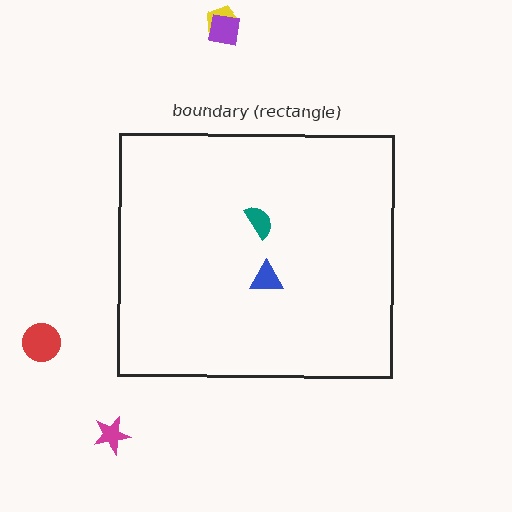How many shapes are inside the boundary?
2 inside, 4 outside.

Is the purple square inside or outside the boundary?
Outside.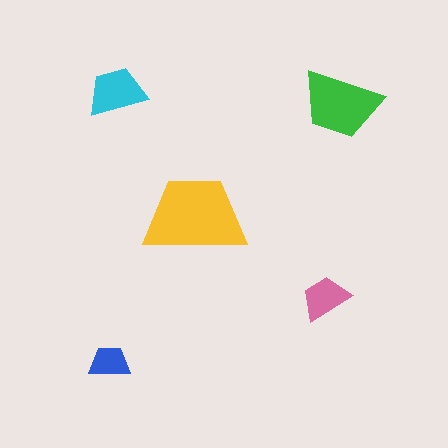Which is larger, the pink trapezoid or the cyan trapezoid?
The cyan one.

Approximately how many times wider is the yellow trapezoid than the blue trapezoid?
About 2.5 times wider.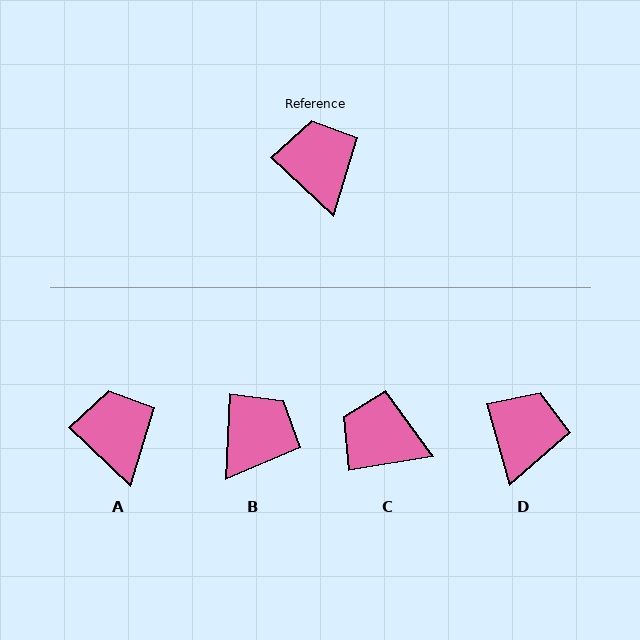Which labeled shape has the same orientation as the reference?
A.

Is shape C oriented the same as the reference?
No, it is off by about 53 degrees.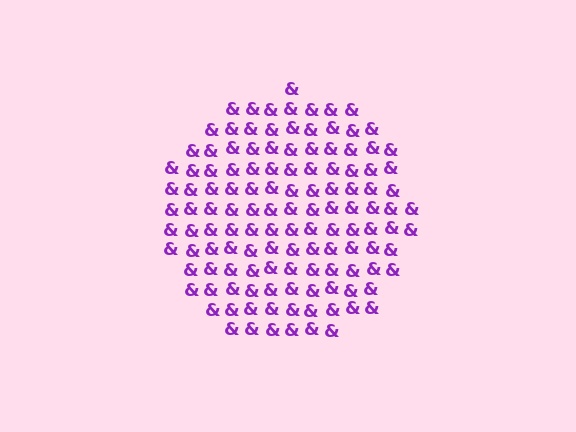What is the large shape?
The large shape is a circle.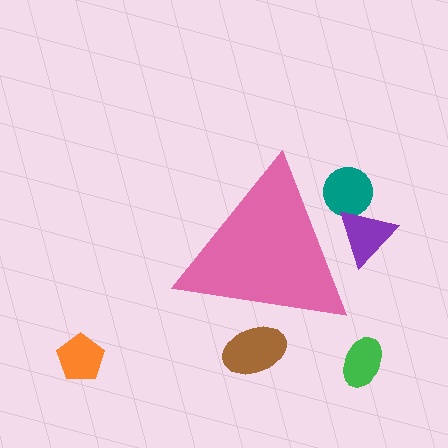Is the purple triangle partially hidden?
Yes, the purple triangle is partially hidden behind the pink triangle.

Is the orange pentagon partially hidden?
No, the orange pentagon is fully visible.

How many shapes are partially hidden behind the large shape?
3 shapes are partially hidden.